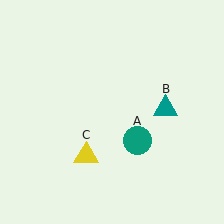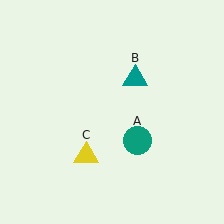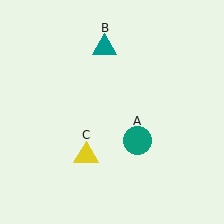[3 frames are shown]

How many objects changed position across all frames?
1 object changed position: teal triangle (object B).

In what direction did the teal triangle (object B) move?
The teal triangle (object B) moved up and to the left.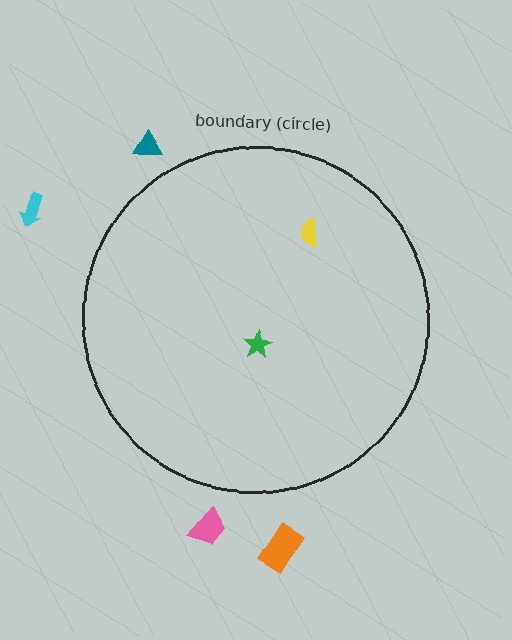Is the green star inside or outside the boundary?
Inside.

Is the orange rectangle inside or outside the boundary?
Outside.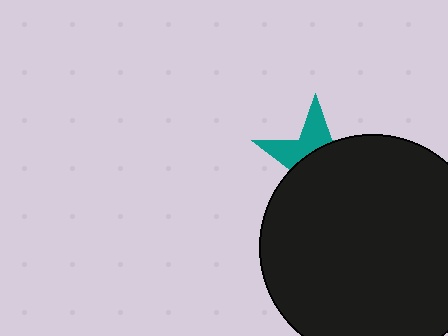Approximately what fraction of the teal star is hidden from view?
Roughly 64% of the teal star is hidden behind the black circle.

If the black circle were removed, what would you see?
You would see the complete teal star.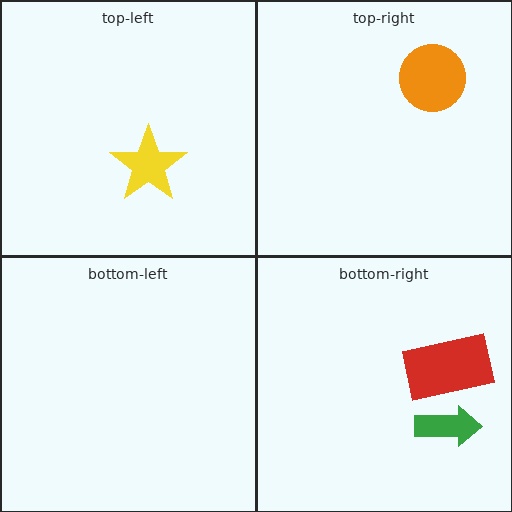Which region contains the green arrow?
The bottom-right region.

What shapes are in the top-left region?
The yellow star.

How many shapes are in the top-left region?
1.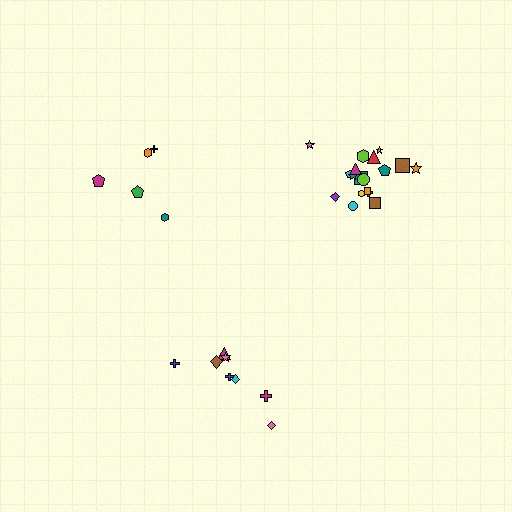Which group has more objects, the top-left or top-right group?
The top-right group.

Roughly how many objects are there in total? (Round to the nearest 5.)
Roughly 30 objects in total.